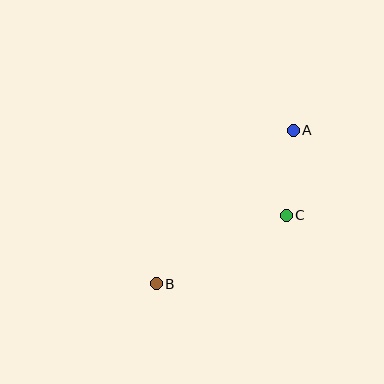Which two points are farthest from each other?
Points A and B are farthest from each other.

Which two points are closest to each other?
Points A and C are closest to each other.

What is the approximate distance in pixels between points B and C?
The distance between B and C is approximately 147 pixels.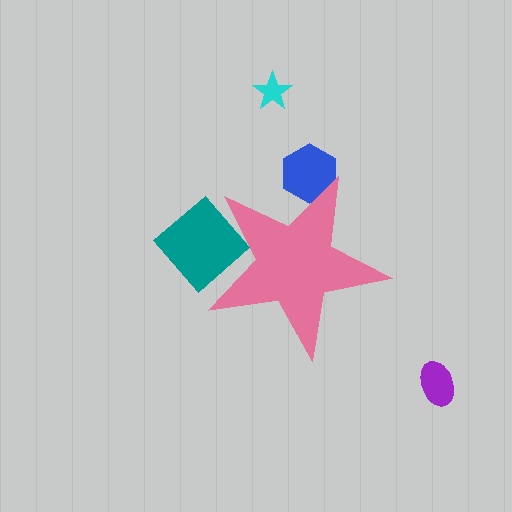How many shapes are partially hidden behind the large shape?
2 shapes are partially hidden.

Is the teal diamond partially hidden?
Yes, the teal diamond is partially hidden behind the pink star.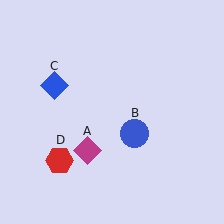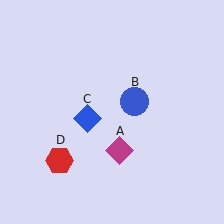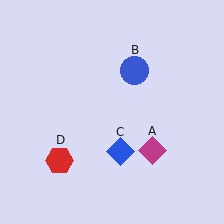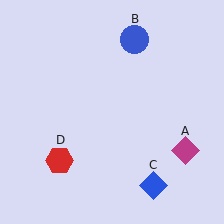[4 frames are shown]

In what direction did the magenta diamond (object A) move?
The magenta diamond (object A) moved right.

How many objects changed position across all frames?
3 objects changed position: magenta diamond (object A), blue circle (object B), blue diamond (object C).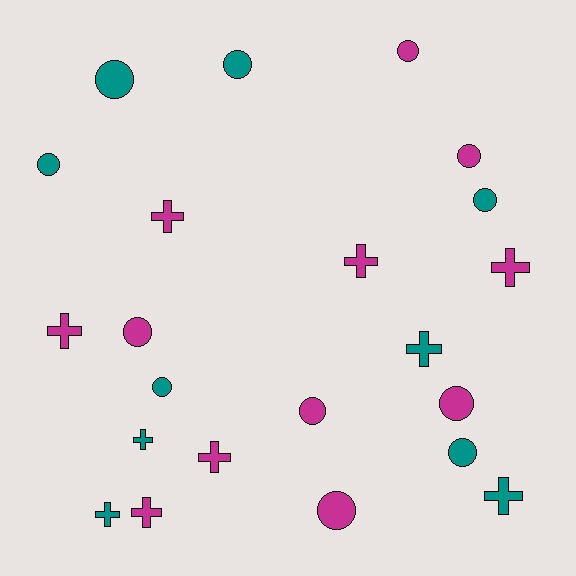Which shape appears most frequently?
Circle, with 12 objects.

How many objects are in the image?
There are 22 objects.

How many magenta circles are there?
There are 6 magenta circles.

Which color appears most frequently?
Magenta, with 12 objects.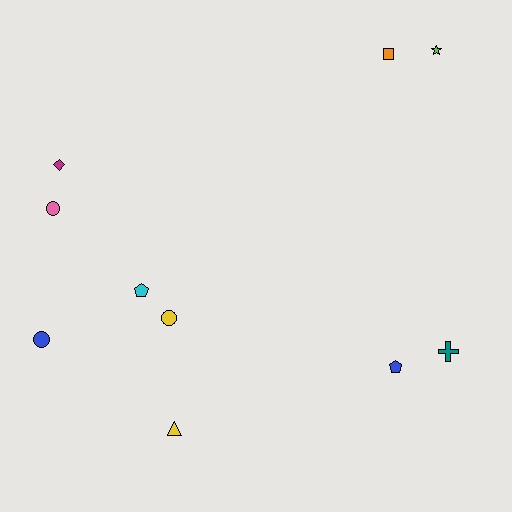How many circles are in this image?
There are 3 circles.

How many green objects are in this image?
There are no green objects.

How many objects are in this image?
There are 10 objects.